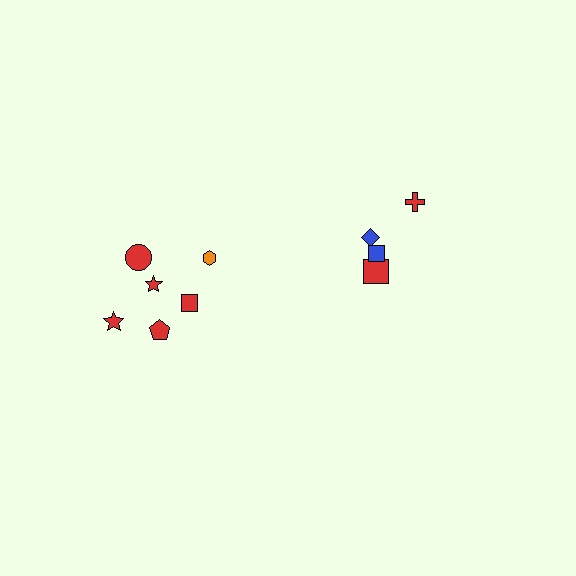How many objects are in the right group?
There are 4 objects.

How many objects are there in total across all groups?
There are 10 objects.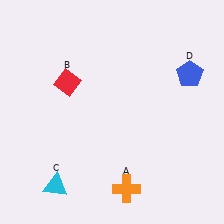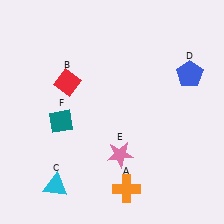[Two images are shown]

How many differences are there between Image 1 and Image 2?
There are 2 differences between the two images.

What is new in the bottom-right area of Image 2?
A pink star (E) was added in the bottom-right area of Image 2.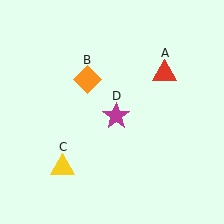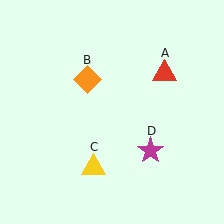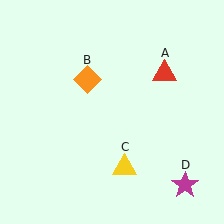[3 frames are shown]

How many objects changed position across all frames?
2 objects changed position: yellow triangle (object C), magenta star (object D).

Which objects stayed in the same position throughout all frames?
Red triangle (object A) and orange diamond (object B) remained stationary.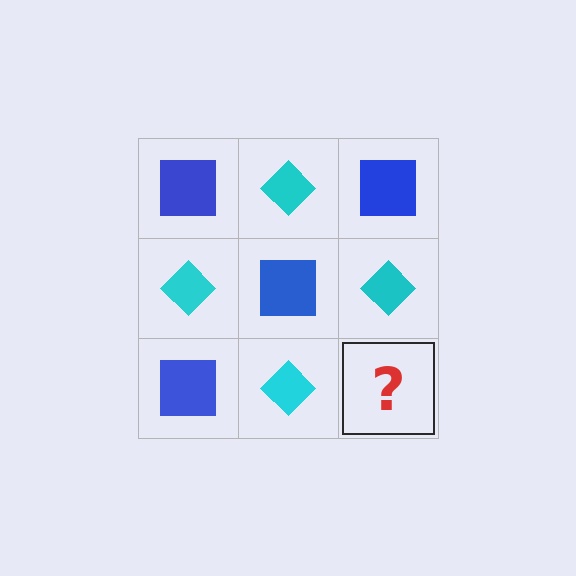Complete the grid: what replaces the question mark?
The question mark should be replaced with a blue square.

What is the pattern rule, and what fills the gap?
The rule is that it alternates blue square and cyan diamond in a checkerboard pattern. The gap should be filled with a blue square.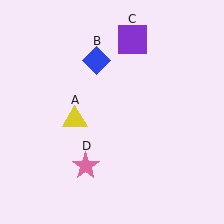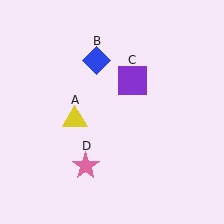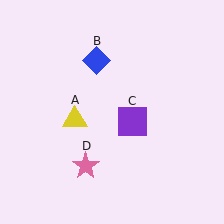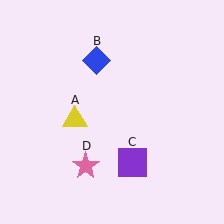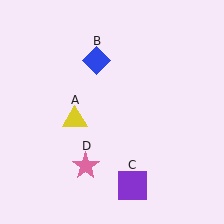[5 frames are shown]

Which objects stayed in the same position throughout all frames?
Yellow triangle (object A) and blue diamond (object B) and pink star (object D) remained stationary.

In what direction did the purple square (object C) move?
The purple square (object C) moved down.